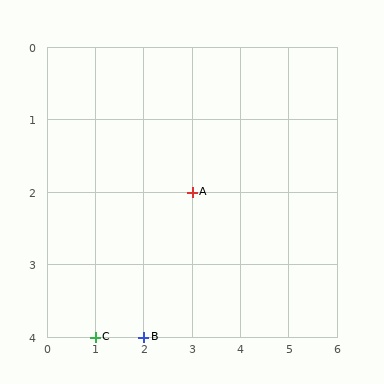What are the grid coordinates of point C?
Point C is at grid coordinates (1, 4).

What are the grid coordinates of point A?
Point A is at grid coordinates (3, 2).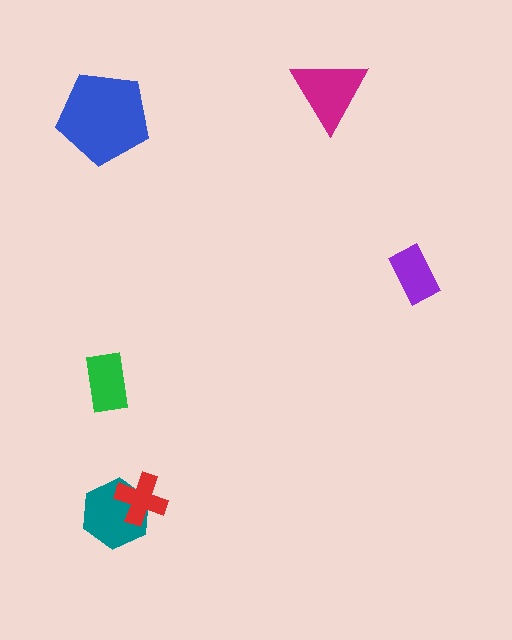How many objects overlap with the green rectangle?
0 objects overlap with the green rectangle.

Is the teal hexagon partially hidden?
Yes, it is partially covered by another shape.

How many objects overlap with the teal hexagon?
1 object overlaps with the teal hexagon.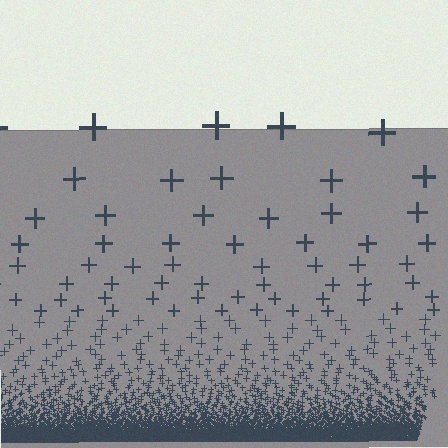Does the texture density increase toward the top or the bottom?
Density increases toward the bottom.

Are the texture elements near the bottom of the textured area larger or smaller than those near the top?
Smaller. The gradient is inverted — elements near the bottom are smaller and denser.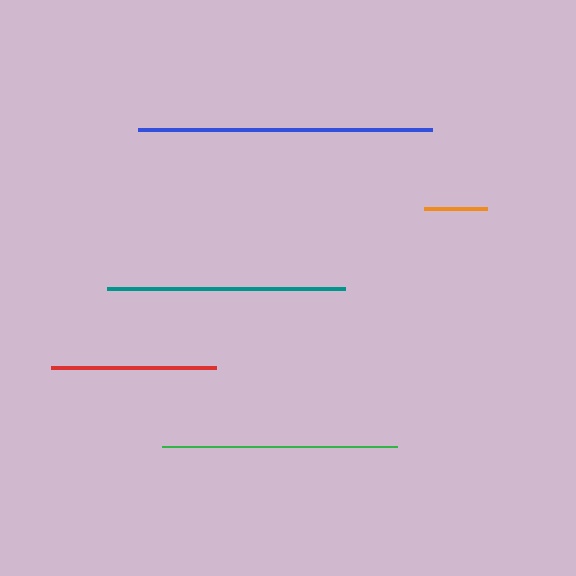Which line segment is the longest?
The blue line is the longest at approximately 294 pixels.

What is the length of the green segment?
The green segment is approximately 235 pixels long.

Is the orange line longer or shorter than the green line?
The green line is longer than the orange line.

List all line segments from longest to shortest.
From longest to shortest: blue, teal, green, red, orange.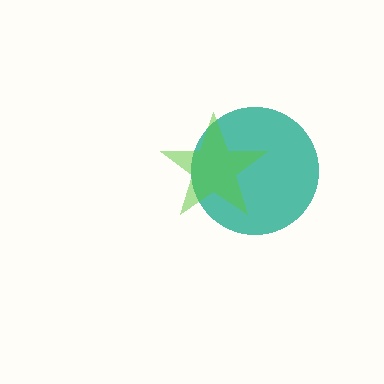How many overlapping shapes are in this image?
There are 2 overlapping shapes in the image.